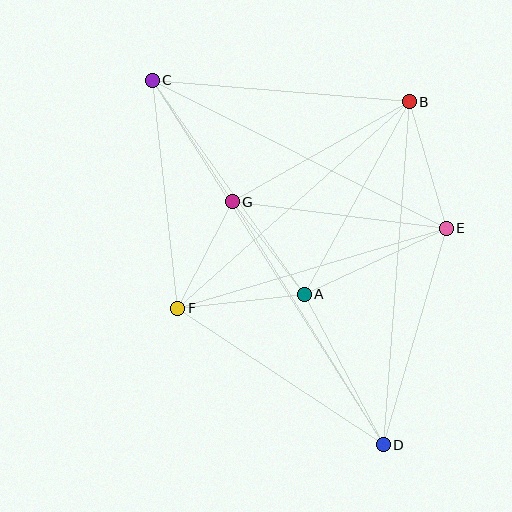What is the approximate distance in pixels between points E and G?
The distance between E and G is approximately 216 pixels.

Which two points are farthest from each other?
Points C and D are farthest from each other.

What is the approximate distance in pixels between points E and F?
The distance between E and F is approximately 280 pixels.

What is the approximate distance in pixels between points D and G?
The distance between D and G is approximately 286 pixels.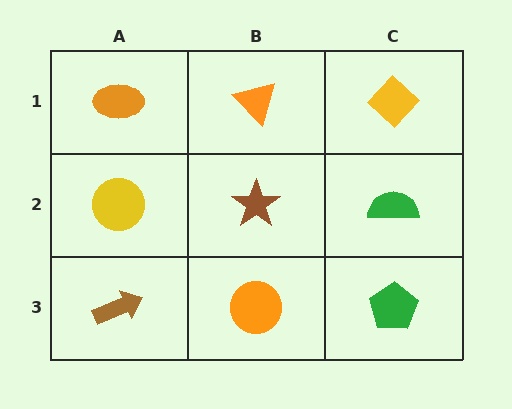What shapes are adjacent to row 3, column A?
A yellow circle (row 2, column A), an orange circle (row 3, column B).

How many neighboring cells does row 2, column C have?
3.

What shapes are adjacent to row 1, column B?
A brown star (row 2, column B), an orange ellipse (row 1, column A), a yellow diamond (row 1, column C).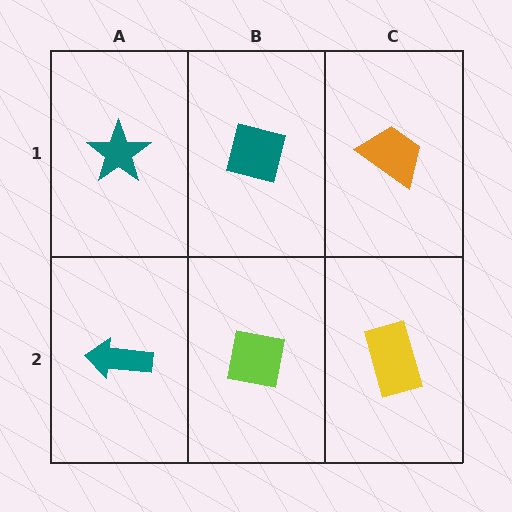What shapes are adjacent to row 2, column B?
A teal diamond (row 1, column B), a teal arrow (row 2, column A), a yellow rectangle (row 2, column C).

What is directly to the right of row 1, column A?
A teal diamond.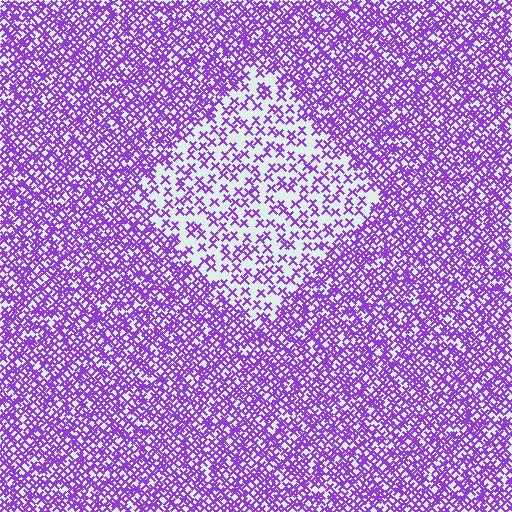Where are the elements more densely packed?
The elements are more densely packed outside the diamond boundary.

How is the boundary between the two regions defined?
The boundary is defined by a change in element density (approximately 2.4x ratio). All elements are the same color, size, and shape.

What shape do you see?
I see a diamond.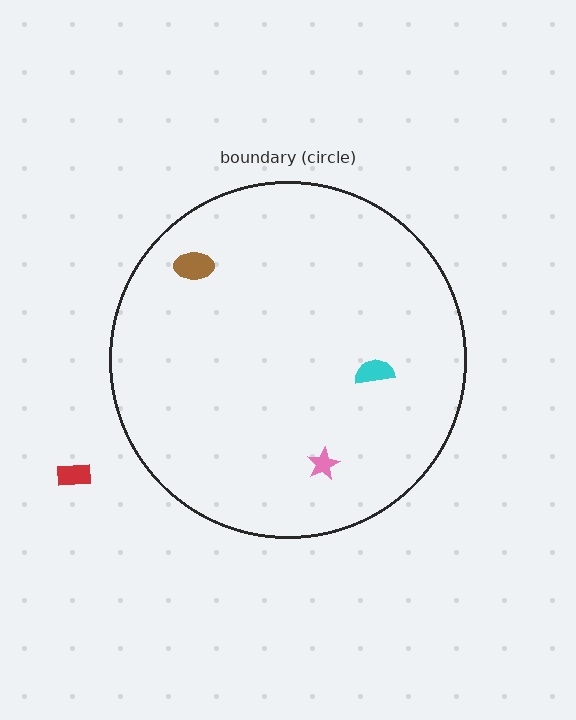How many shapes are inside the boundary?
3 inside, 1 outside.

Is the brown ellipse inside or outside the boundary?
Inside.